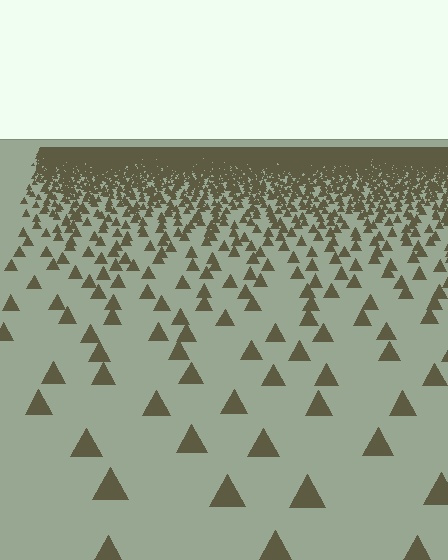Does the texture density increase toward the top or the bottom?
Density increases toward the top.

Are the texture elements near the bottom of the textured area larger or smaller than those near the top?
Larger. Near the bottom, elements are closer to the viewer and appear at a bigger on-screen size.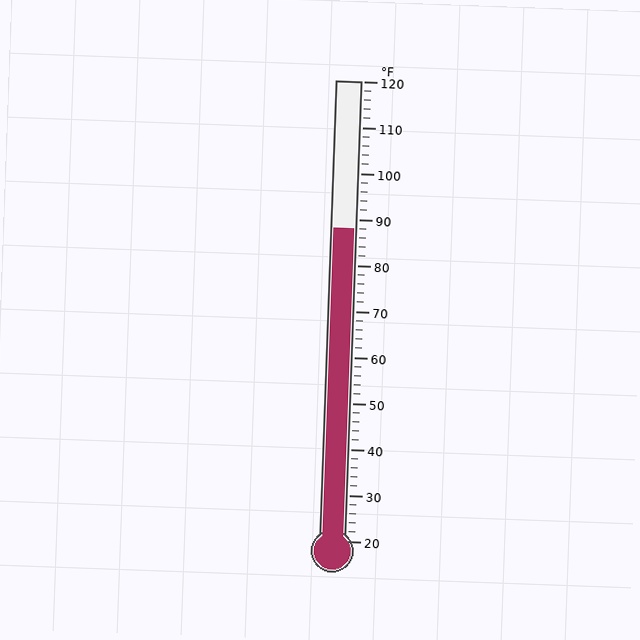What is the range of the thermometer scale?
The thermometer scale ranges from 20°F to 120°F.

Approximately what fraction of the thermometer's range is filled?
The thermometer is filled to approximately 70% of its range.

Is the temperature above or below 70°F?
The temperature is above 70°F.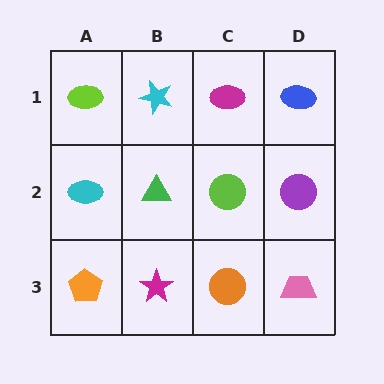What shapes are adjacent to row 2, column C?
A magenta ellipse (row 1, column C), an orange circle (row 3, column C), a green triangle (row 2, column B), a purple circle (row 2, column D).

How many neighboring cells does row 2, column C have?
4.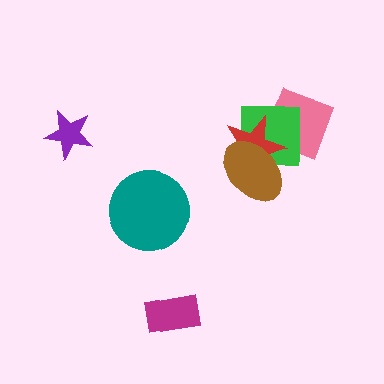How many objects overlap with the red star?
3 objects overlap with the red star.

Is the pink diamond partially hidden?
Yes, it is partially covered by another shape.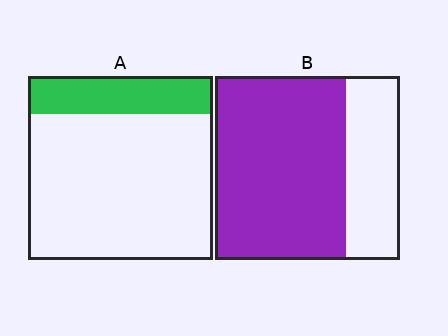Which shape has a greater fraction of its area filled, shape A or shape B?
Shape B.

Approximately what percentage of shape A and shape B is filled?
A is approximately 20% and B is approximately 70%.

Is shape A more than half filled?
No.